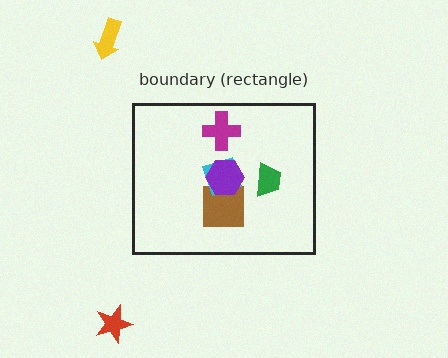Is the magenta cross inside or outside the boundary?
Inside.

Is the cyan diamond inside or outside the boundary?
Inside.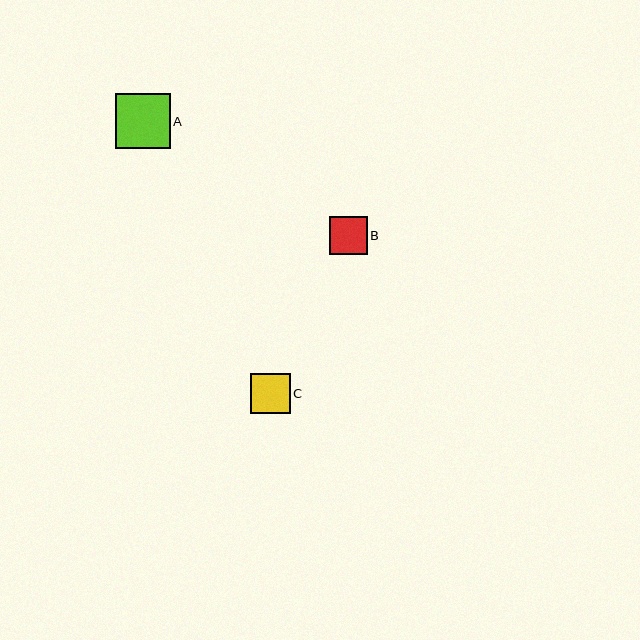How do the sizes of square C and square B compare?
Square C and square B are approximately the same size.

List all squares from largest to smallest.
From largest to smallest: A, C, B.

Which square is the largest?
Square A is the largest with a size of approximately 55 pixels.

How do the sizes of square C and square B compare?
Square C and square B are approximately the same size.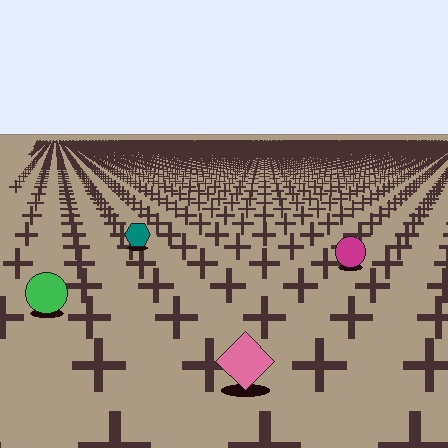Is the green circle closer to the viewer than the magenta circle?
Yes. The green circle is closer — you can tell from the texture gradient: the ground texture is coarser near it.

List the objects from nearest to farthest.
From nearest to farthest: the pink diamond, the green circle, the magenta circle, the teal hexagon.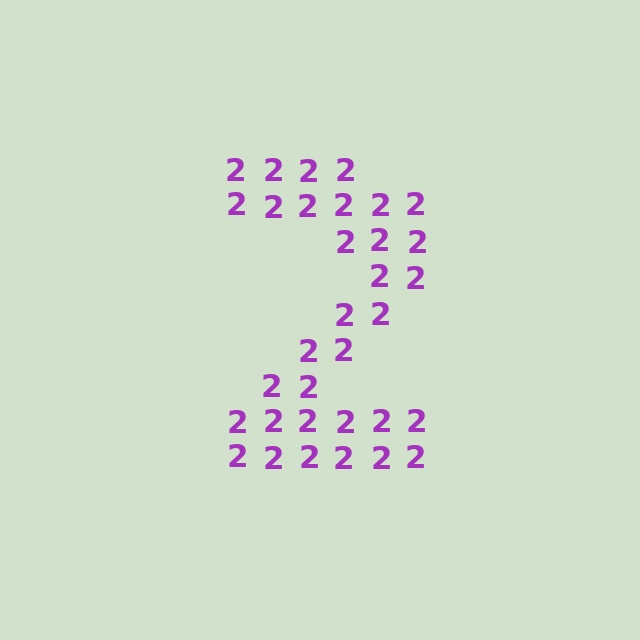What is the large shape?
The large shape is the digit 2.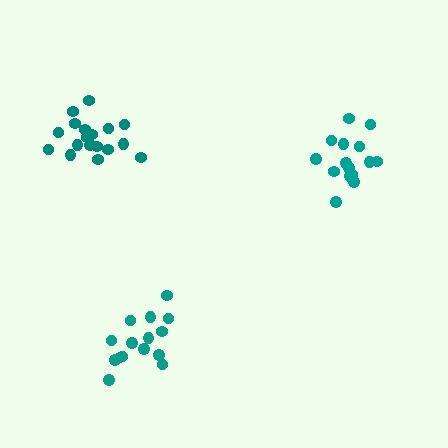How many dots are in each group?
Group 1: 15 dots, Group 2: 15 dots, Group 3: 18 dots (48 total).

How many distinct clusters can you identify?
There are 3 distinct clusters.